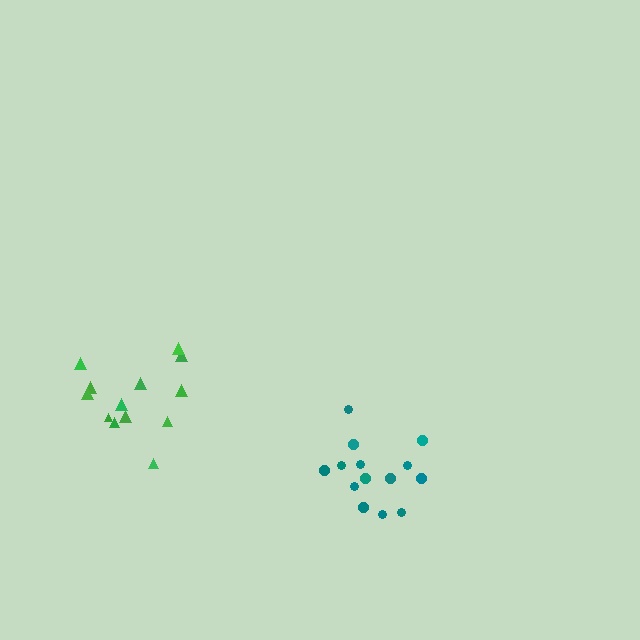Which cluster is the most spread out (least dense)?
Green.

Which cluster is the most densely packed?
Teal.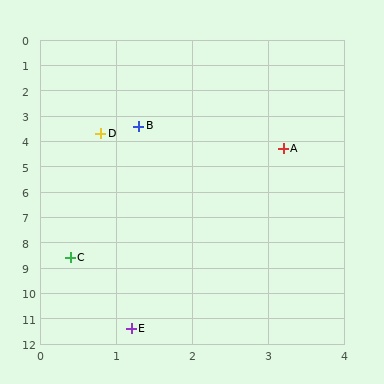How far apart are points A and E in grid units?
Points A and E are about 7.4 grid units apart.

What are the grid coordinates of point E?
Point E is at approximately (1.2, 11.4).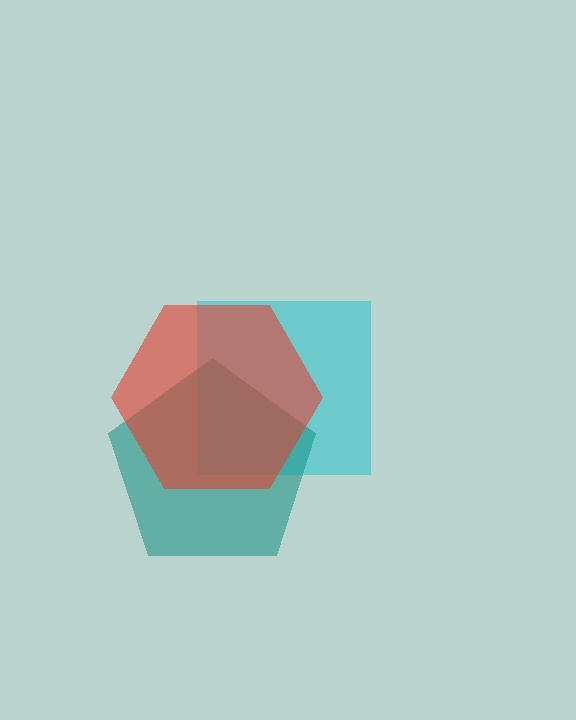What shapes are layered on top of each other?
The layered shapes are: a cyan square, a teal pentagon, a red hexagon.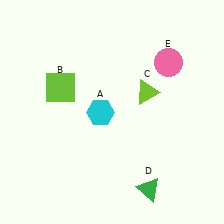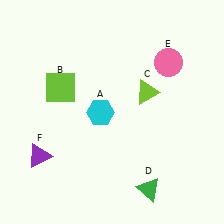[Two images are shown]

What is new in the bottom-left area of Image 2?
A purple triangle (F) was added in the bottom-left area of Image 2.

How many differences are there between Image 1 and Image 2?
There is 1 difference between the two images.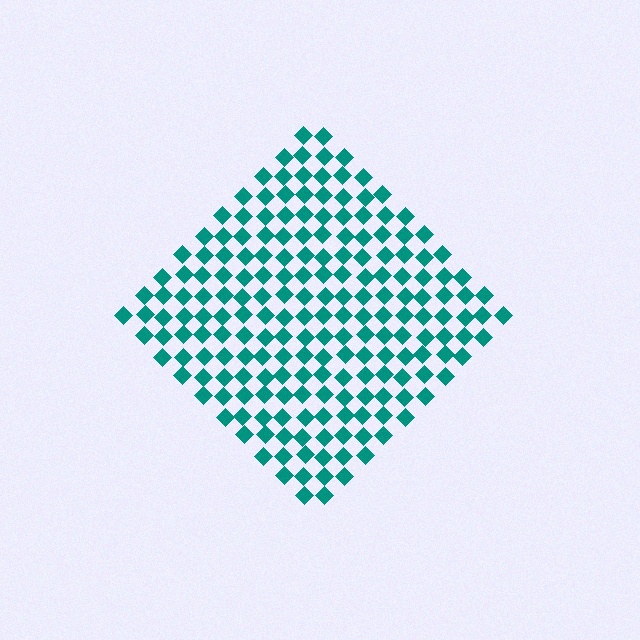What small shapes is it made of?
It is made of small diamonds.